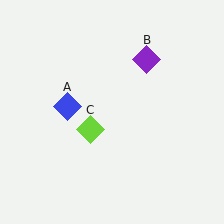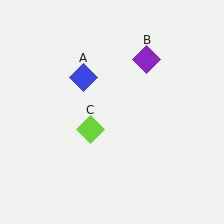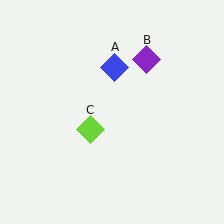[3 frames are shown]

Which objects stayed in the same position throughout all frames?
Purple diamond (object B) and lime diamond (object C) remained stationary.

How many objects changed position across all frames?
1 object changed position: blue diamond (object A).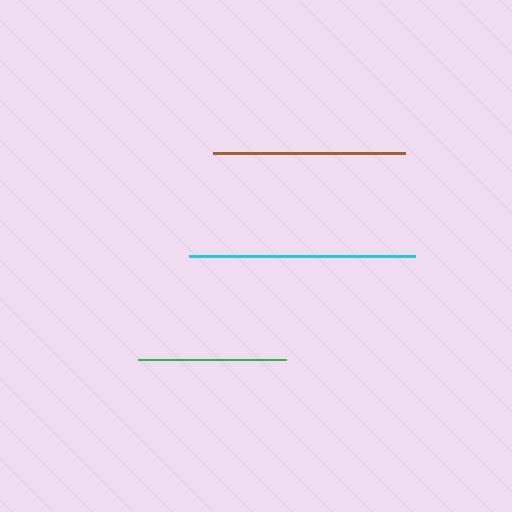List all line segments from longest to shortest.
From longest to shortest: cyan, brown, green.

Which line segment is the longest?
The cyan line is the longest at approximately 225 pixels.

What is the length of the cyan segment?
The cyan segment is approximately 225 pixels long.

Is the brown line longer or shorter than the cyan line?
The cyan line is longer than the brown line.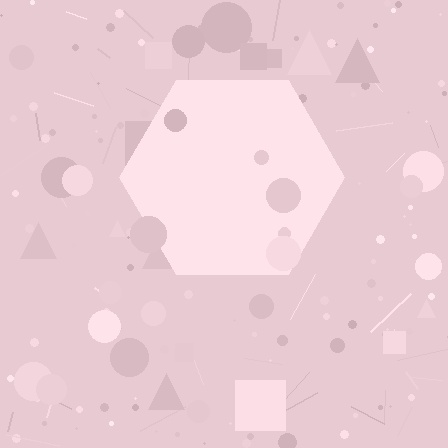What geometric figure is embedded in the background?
A hexagon is embedded in the background.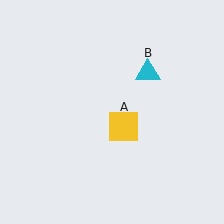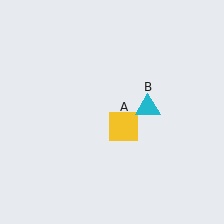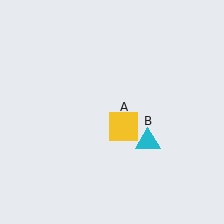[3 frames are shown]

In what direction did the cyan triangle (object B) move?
The cyan triangle (object B) moved down.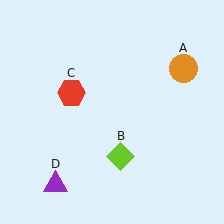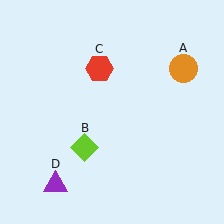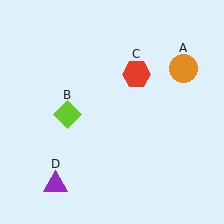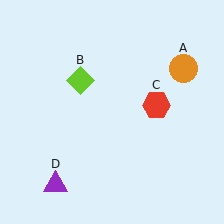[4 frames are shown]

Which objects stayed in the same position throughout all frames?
Orange circle (object A) and purple triangle (object D) remained stationary.